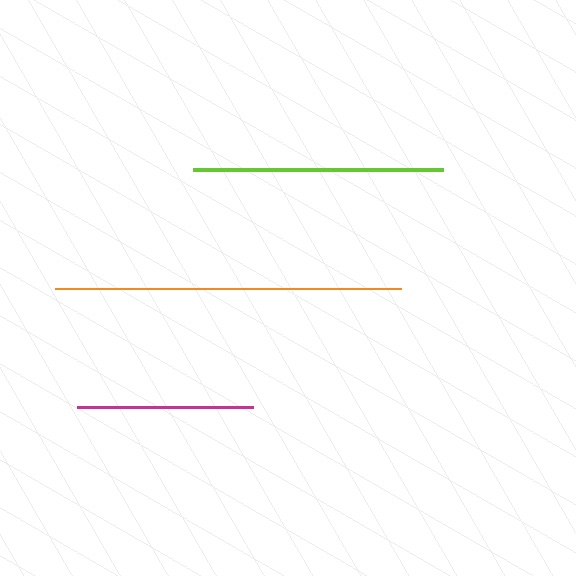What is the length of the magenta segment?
The magenta segment is approximately 175 pixels long.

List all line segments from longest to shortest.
From longest to shortest: orange, lime, magenta.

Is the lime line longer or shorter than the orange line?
The orange line is longer than the lime line.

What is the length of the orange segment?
The orange segment is approximately 346 pixels long.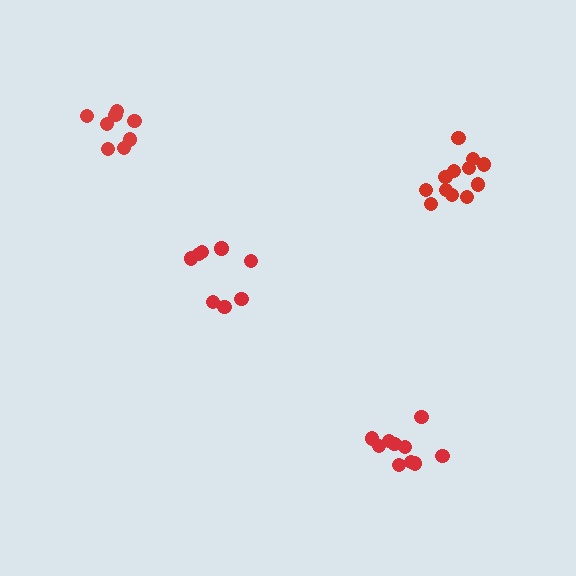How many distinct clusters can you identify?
There are 4 distinct clusters.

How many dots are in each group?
Group 1: 8 dots, Group 2: 10 dots, Group 3: 8 dots, Group 4: 12 dots (38 total).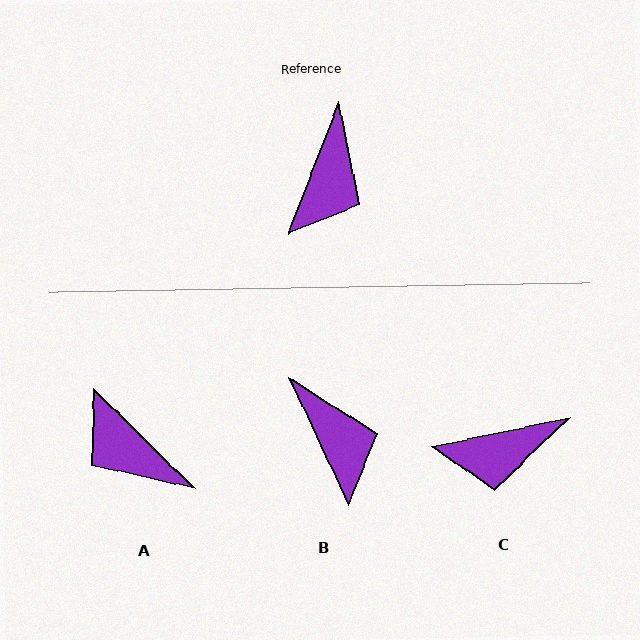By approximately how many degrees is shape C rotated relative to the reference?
Approximately 57 degrees clockwise.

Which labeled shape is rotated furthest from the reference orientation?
A, about 114 degrees away.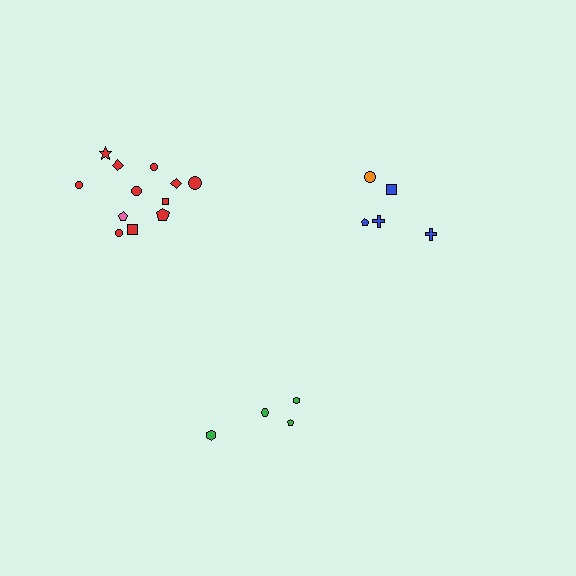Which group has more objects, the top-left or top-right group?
The top-left group.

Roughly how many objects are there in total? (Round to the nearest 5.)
Roughly 20 objects in total.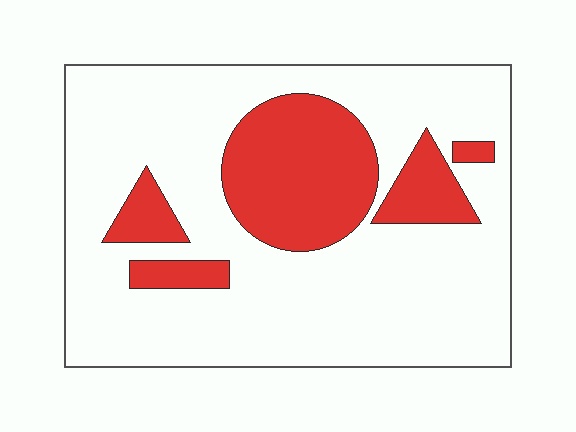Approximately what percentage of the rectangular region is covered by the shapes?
Approximately 25%.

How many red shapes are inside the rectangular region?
5.